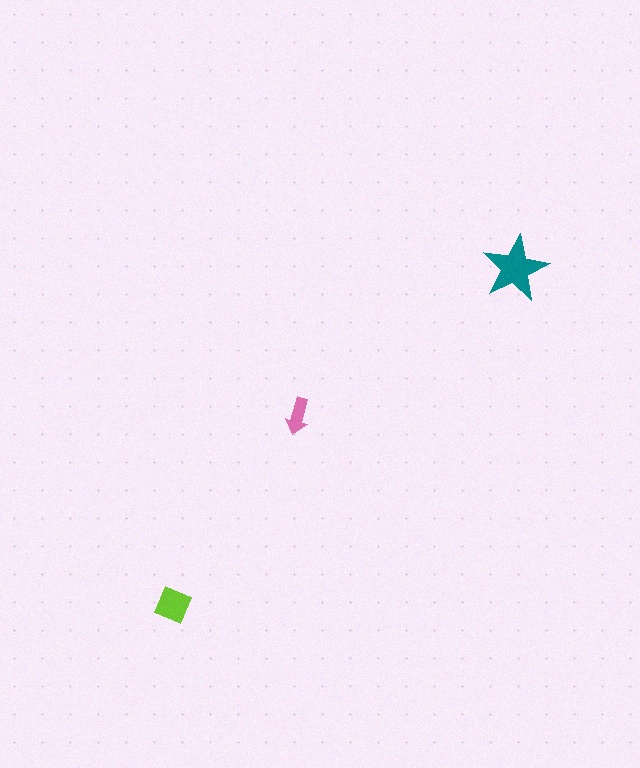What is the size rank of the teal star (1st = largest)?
1st.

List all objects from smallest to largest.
The pink arrow, the lime diamond, the teal star.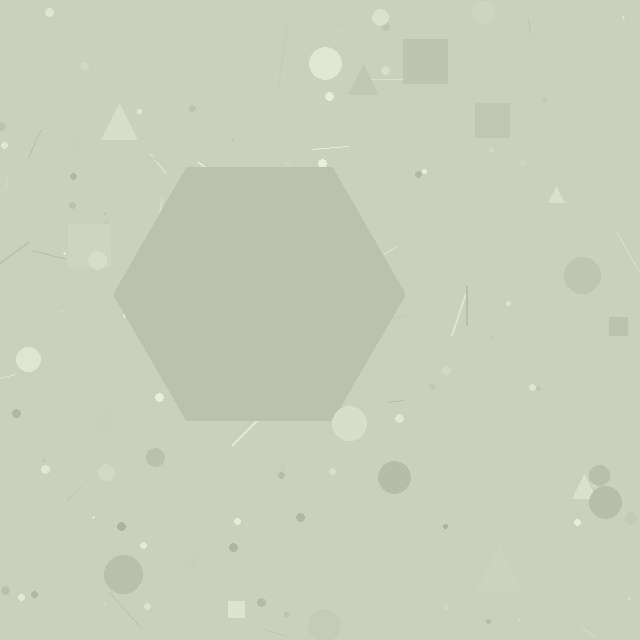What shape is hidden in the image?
A hexagon is hidden in the image.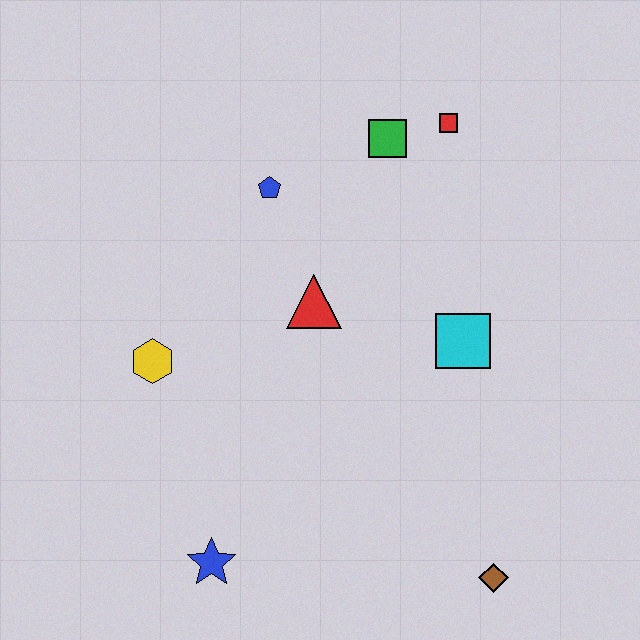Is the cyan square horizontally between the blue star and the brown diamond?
Yes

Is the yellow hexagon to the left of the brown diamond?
Yes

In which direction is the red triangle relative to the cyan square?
The red triangle is to the left of the cyan square.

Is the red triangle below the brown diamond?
No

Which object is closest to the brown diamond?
The cyan square is closest to the brown diamond.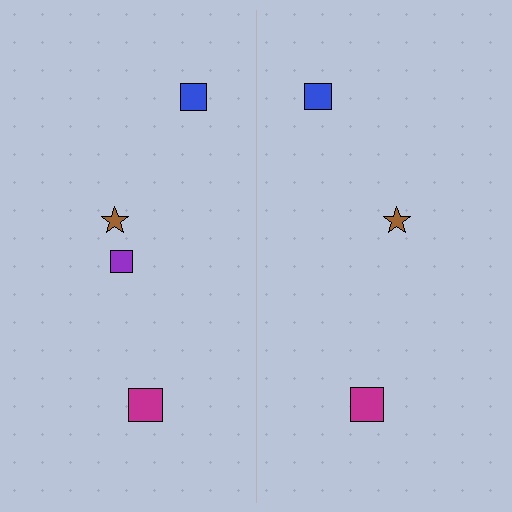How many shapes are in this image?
There are 7 shapes in this image.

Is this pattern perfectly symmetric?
No, the pattern is not perfectly symmetric. A purple square is missing from the right side.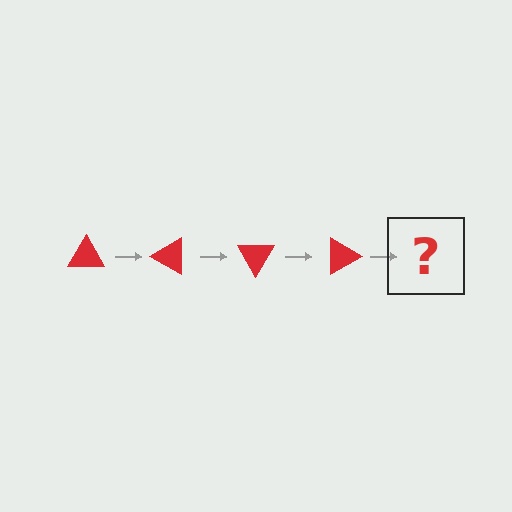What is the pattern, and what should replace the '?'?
The pattern is that the triangle rotates 30 degrees each step. The '?' should be a red triangle rotated 120 degrees.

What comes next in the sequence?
The next element should be a red triangle rotated 120 degrees.